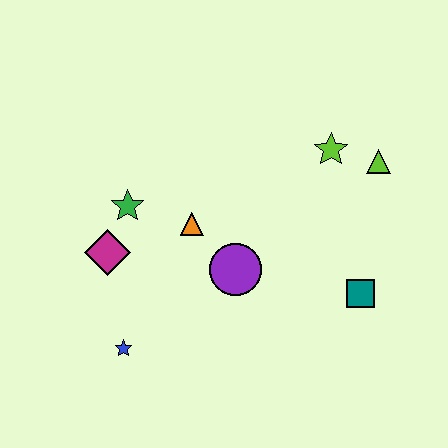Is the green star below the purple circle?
No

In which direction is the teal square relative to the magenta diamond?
The teal square is to the right of the magenta diamond.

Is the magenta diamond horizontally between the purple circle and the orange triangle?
No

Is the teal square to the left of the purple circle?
No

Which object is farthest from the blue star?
The lime triangle is farthest from the blue star.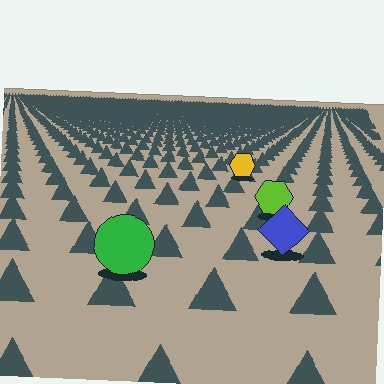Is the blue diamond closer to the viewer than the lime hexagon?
Yes. The blue diamond is closer — you can tell from the texture gradient: the ground texture is coarser near it.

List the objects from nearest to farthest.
From nearest to farthest: the green circle, the blue diamond, the lime hexagon, the yellow hexagon.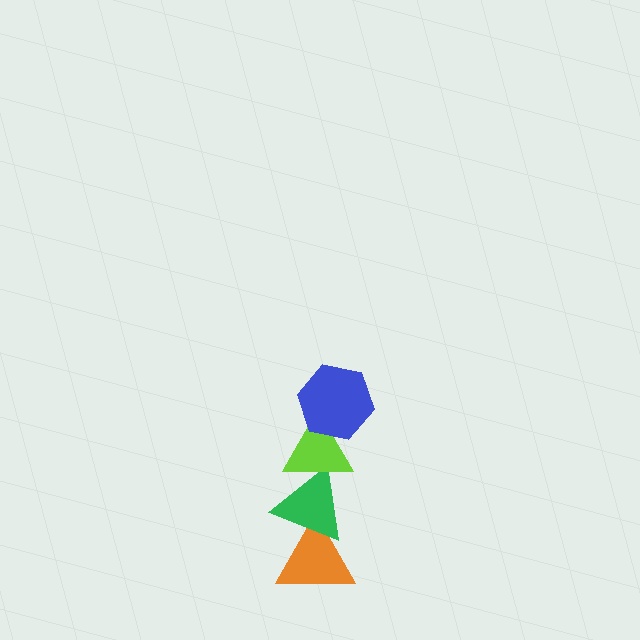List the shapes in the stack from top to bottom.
From top to bottom: the blue hexagon, the lime triangle, the green triangle, the orange triangle.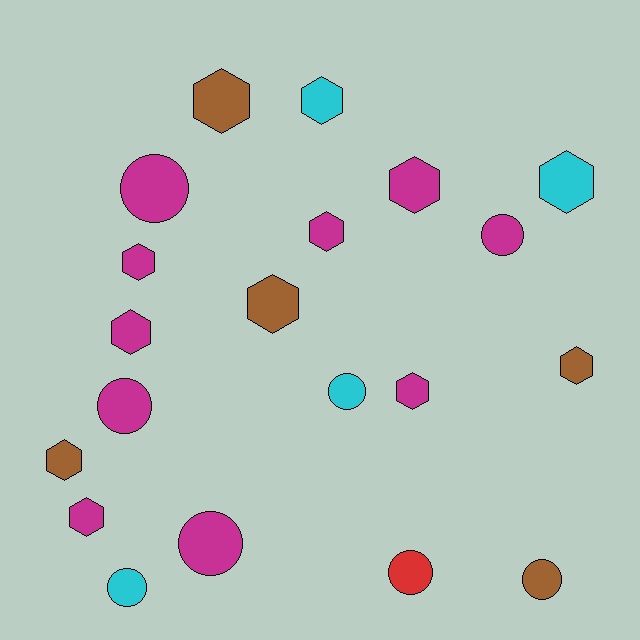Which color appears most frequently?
Magenta, with 10 objects.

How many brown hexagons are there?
There are 4 brown hexagons.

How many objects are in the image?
There are 20 objects.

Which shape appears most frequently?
Hexagon, with 12 objects.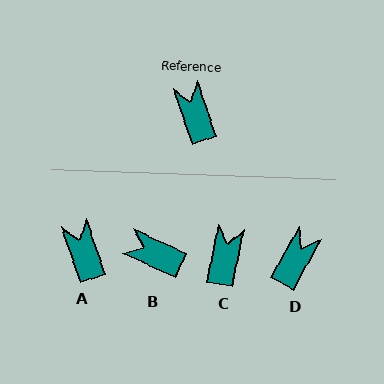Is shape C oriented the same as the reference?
No, it is off by about 31 degrees.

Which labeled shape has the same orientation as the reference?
A.